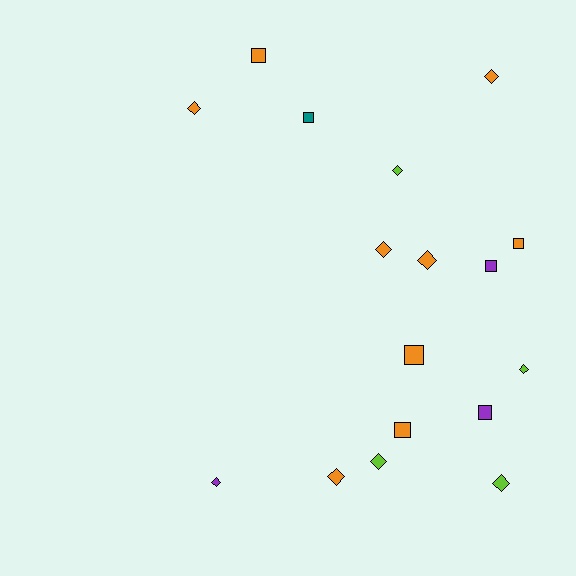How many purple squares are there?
There are 2 purple squares.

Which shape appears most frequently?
Diamond, with 10 objects.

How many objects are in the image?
There are 17 objects.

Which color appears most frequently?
Orange, with 9 objects.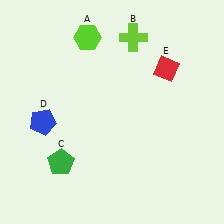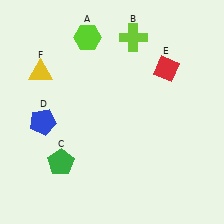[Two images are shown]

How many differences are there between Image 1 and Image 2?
There is 1 difference between the two images.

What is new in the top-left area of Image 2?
A yellow triangle (F) was added in the top-left area of Image 2.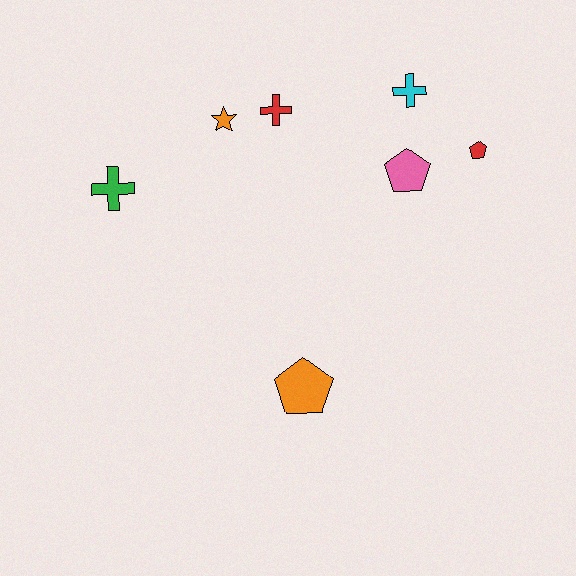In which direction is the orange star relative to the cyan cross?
The orange star is to the left of the cyan cross.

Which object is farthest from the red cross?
The orange pentagon is farthest from the red cross.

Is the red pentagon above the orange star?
No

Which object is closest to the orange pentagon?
The pink pentagon is closest to the orange pentagon.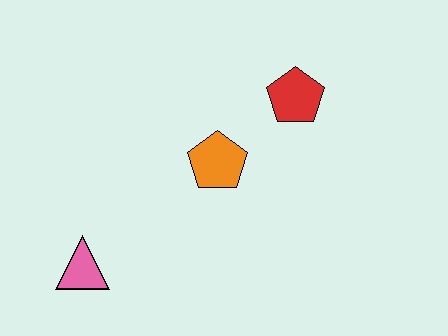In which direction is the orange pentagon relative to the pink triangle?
The orange pentagon is to the right of the pink triangle.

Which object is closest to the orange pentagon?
The red pentagon is closest to the orange pentagon.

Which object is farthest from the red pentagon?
The pink triangle is farthest from the red pentagon.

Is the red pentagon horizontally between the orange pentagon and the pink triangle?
No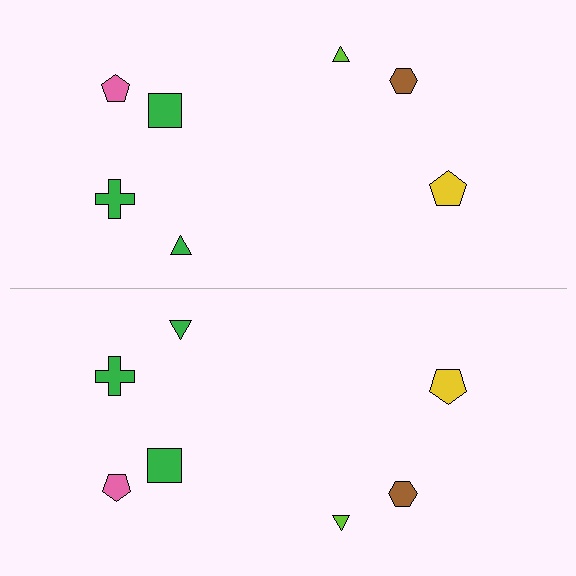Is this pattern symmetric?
Yes, this pattern has bilateral (reflection) symmetry.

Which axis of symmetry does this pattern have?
The pattern has a horizontal axis of symmetry running through the center of the image.